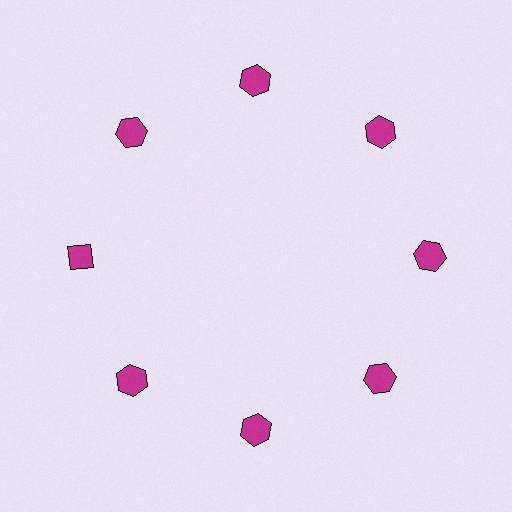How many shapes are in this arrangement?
There are 8 shapes arranged in a ring pattern.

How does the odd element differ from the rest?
It has a different shape: diamond instead of hexagon.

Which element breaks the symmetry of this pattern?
The magenta diamond at roughly the 9 o'clock position breaks the symmetry. All other shapes are magenta hexagons.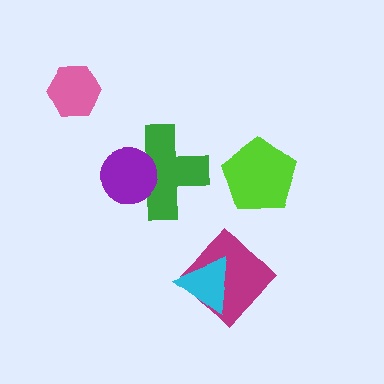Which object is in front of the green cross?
The purple circle is in front of the green cross.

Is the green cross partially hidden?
Yes, it is partially covered by another shape.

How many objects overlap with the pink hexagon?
0 objects overlap with the pink hexagon.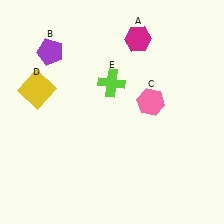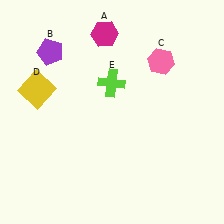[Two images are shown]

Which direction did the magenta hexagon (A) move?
The magenta hexagon (A) moved left.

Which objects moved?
The objects that moved are: the magenta hexagon (A), the pink hexagon (C).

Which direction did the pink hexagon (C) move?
The pink hexagon (C) moved up.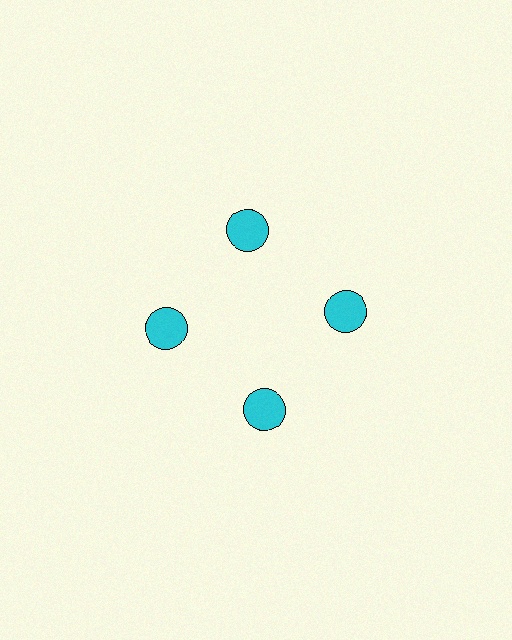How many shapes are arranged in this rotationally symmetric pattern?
There are 4 shapes, arranged in 4 groups of 1.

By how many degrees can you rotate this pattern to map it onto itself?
The pattern maps onto itself every 90 degrees of rotation.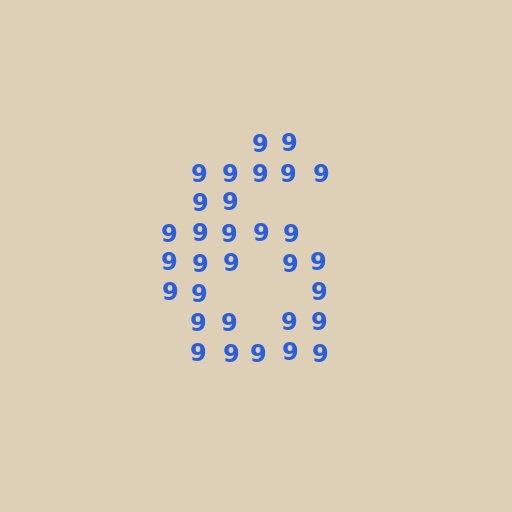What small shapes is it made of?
It is made of small digit 9's.